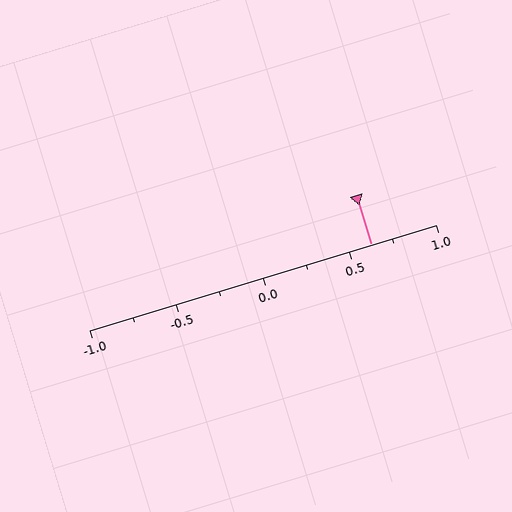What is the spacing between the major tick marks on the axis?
The major ticks are spaced 0.5 apart.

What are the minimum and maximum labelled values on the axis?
The axis runs from -1.0 to 1.0.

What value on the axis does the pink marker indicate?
The marker indicates approximately 0.62.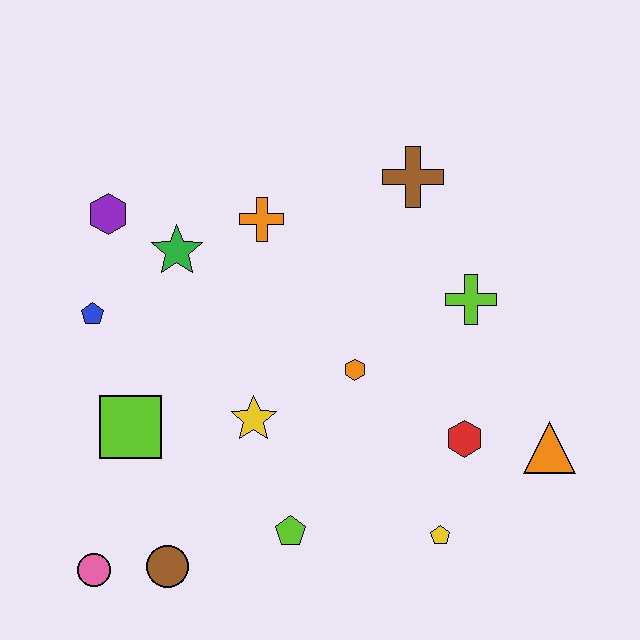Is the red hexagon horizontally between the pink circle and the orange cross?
No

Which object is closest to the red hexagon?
The orange triangle is closest to the red hexagon.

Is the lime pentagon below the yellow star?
Yes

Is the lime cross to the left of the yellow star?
No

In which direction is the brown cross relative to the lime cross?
The brown cross is above the lime cross.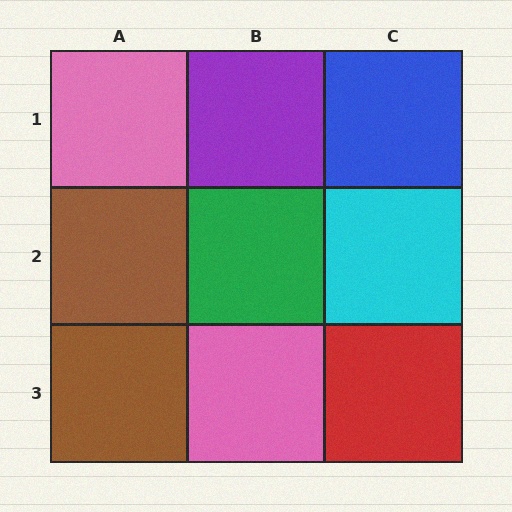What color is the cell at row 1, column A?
Pink.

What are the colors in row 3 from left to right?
Brown, pink, red.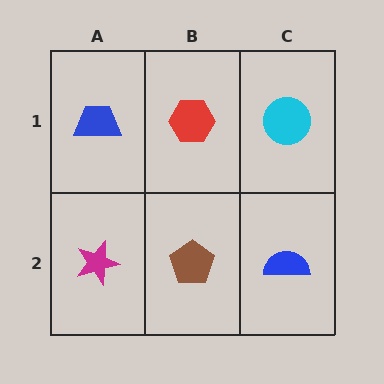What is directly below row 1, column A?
A magenta star.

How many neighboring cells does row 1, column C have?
2.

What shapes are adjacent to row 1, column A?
A magenta star (row 2, column A), a red hexagon (row 1, column B).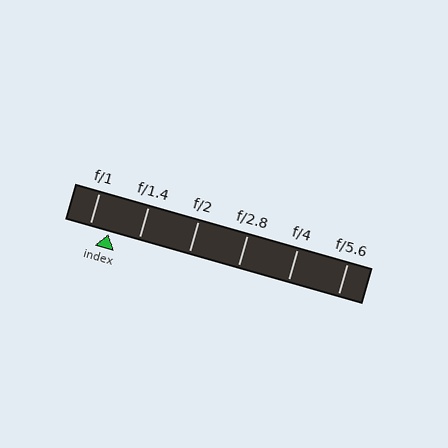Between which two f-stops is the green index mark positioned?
The index mark is between f/1 and f/1.4.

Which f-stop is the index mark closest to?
The index mark is closest to f/1.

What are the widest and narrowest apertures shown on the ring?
The widest aperture shown is f/1 and the narrowest is f/5.6.